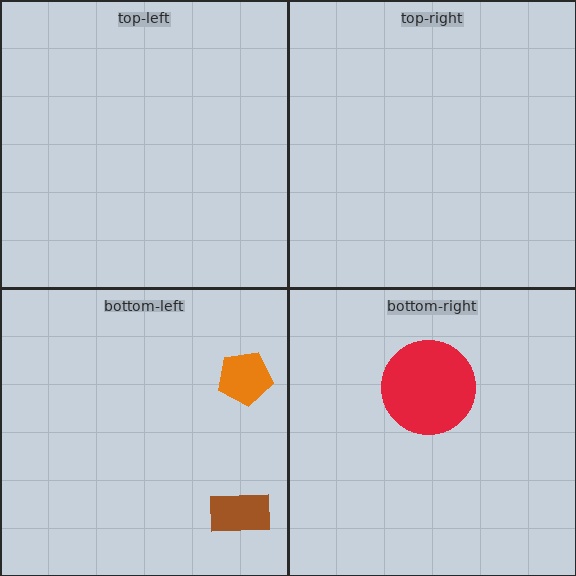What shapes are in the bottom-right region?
The red circle.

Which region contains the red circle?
The bottom-right region.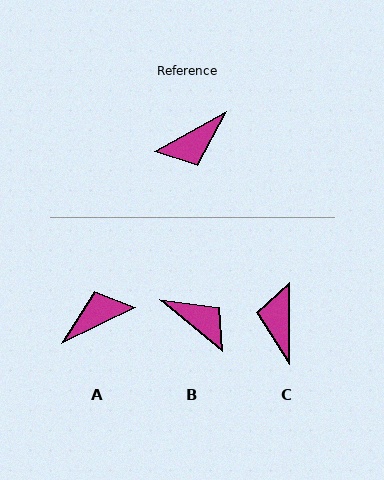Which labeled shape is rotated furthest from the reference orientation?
A, about 176 degrees away.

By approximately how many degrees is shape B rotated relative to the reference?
Approximately 111 degrees counter-clockwise.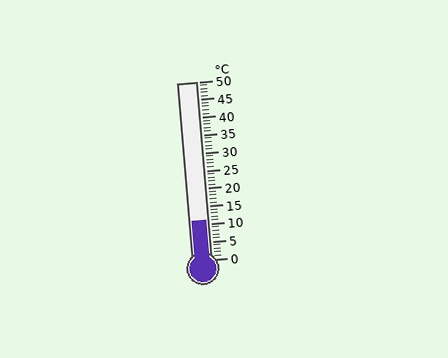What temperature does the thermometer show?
The thermometer shows approximately 11°C.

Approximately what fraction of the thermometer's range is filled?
The thermometer is filled to approximately 20% of its range.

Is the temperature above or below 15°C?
The temperature is below 15°C.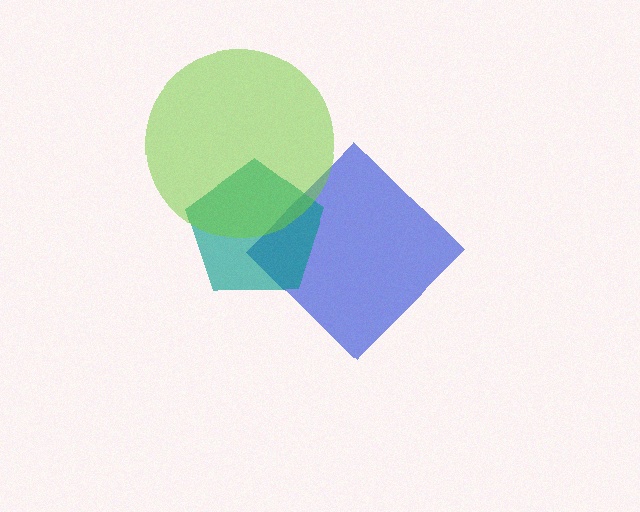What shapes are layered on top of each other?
The layered shapes are: a blue diamond, a teal pentagon, a lime circle.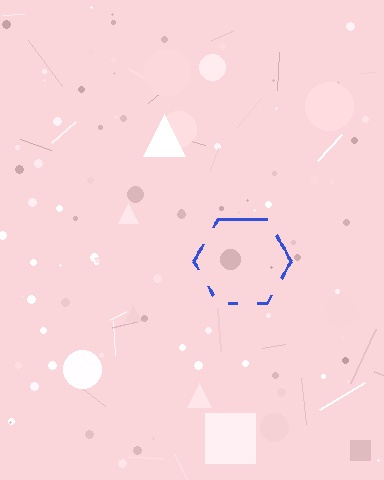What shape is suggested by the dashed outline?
The dashed outline suggests a hexagon.